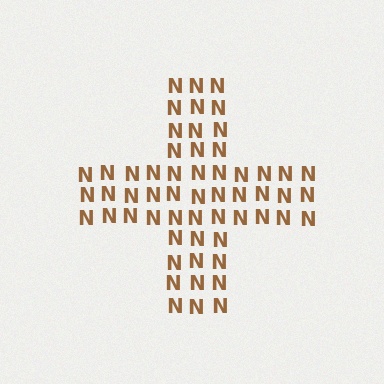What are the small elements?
The small elements are letter N's.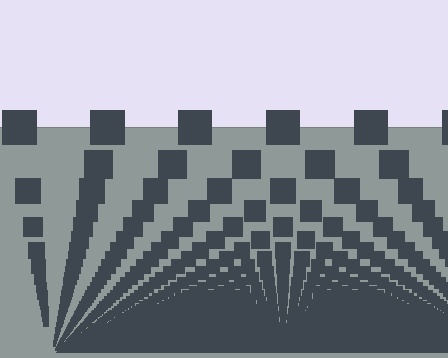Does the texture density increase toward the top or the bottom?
Density increases toward the bottom.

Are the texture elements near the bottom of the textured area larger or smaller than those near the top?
Smaller. The gradient is inverted — elements near the bottom are smaller and denser.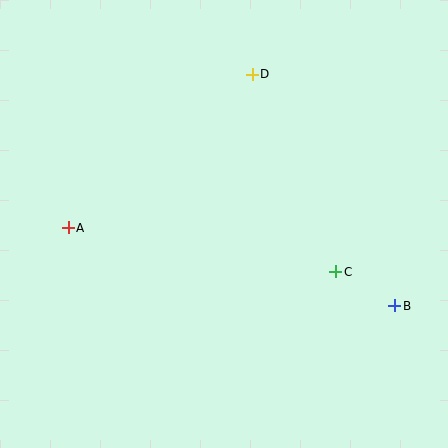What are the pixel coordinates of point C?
Point C is at (336, 272).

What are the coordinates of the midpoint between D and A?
The midpoint between D and A is at (160, 151).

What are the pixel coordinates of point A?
Point A is at (68, 228).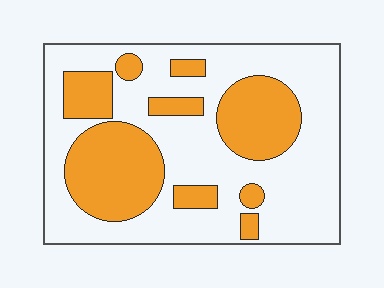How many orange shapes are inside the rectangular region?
9.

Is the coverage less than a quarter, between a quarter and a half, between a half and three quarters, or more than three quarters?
Between a quarter and a half.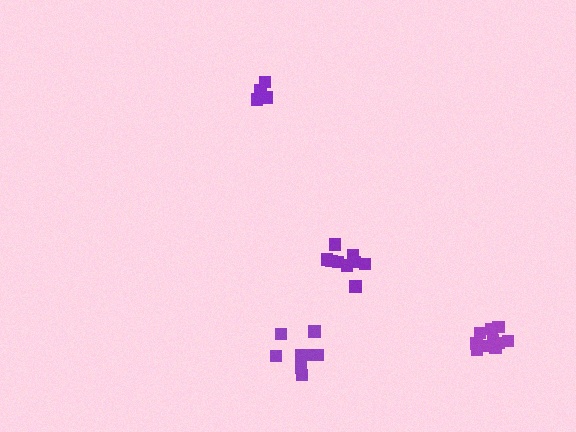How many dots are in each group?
Group 1: 9 dots, Group 2: 5 dots, Group 3: 8 dots, Group 4: 11 dots (33 total).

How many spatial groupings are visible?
There are 4 spatial groupings.